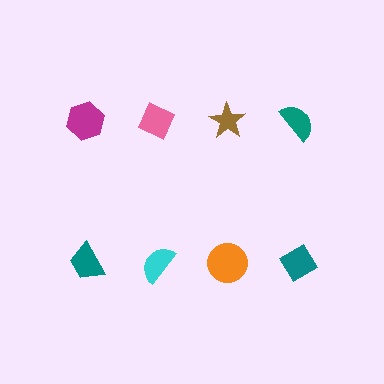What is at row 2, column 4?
A teal diamond.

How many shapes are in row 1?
4 shapes.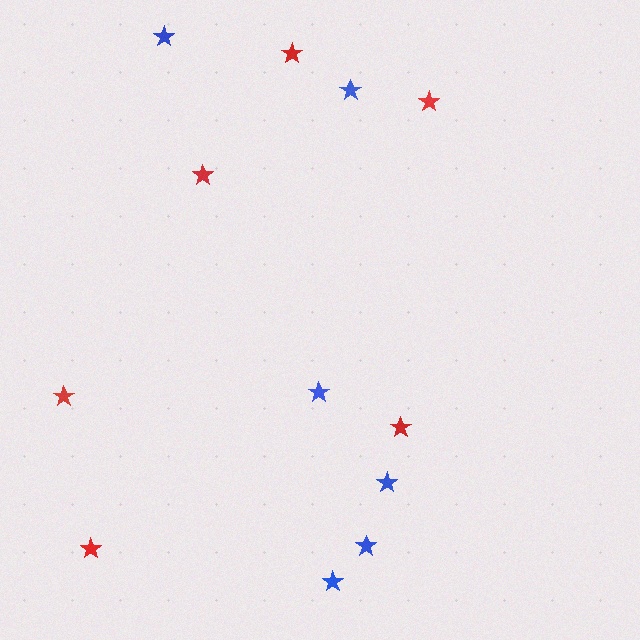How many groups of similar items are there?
There are 2 groups: one group of blue stars (6) and one group of red stars (6).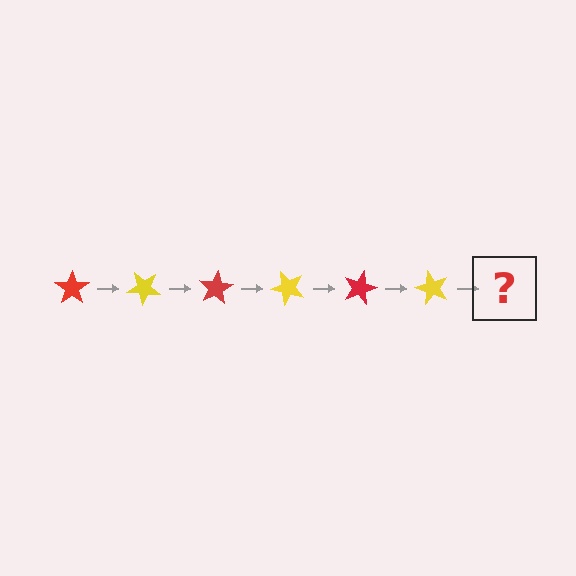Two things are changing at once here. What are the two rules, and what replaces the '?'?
The two rules are that it rotates 40 degrees each step and the color cycles through red and yellow. The '?' should be a red star, rotated 240 degrees from the start.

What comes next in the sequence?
The next element should be a red star, rotated 240 degrees from the start.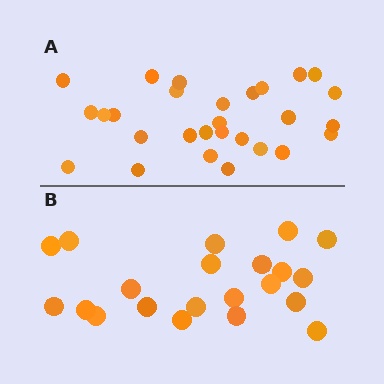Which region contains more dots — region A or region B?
Region A (the top region) has more dots.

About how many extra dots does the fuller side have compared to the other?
Region A has roughly 8 or so more dots than region B.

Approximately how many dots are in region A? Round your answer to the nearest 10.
About 30 dots. (The exact count is 28, which rounds to 30.)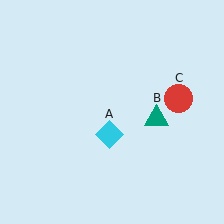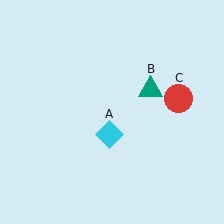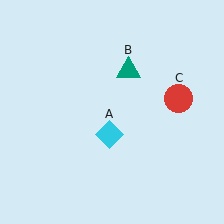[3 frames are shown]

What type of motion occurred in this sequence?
The teal triangle (object B) rotated counterclockwise around the center of the scene.